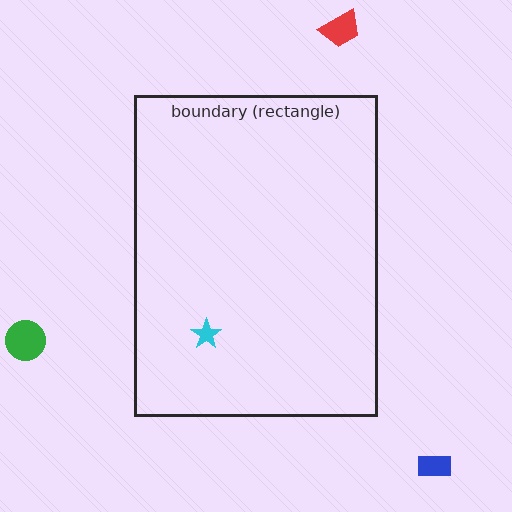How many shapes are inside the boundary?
1 inside, 3 outside.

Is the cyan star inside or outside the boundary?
Inside.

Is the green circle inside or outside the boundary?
Outside.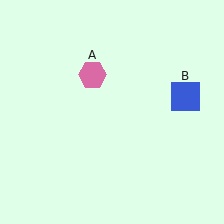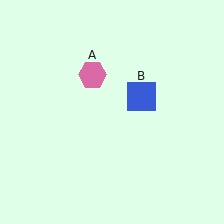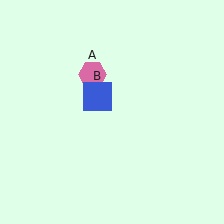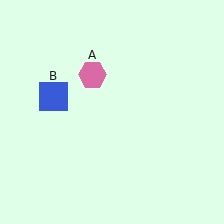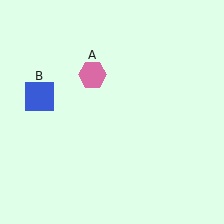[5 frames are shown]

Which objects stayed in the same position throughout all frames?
Pink hexagon (object A) remained stationary.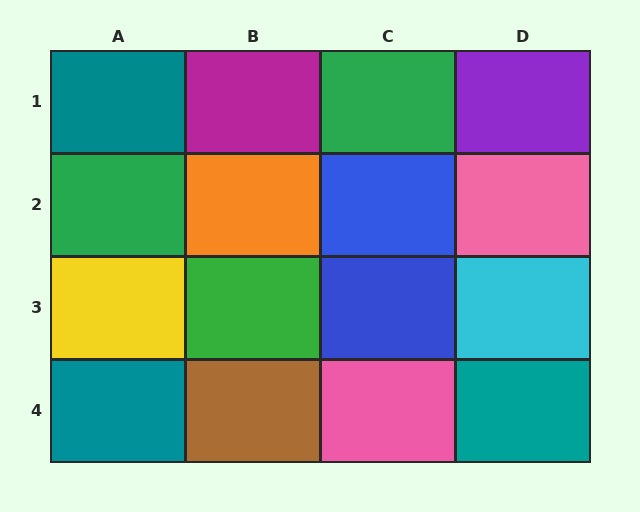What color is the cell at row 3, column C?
Blue.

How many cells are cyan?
1 cell is cyan.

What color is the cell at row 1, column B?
Magenta.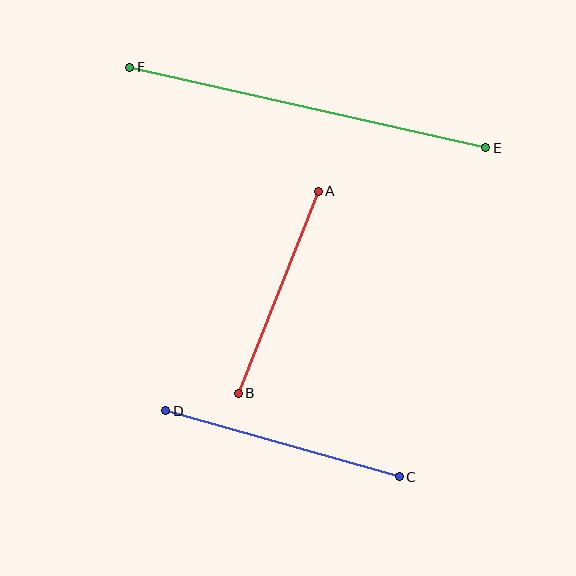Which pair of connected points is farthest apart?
Points E and F are farthest apart.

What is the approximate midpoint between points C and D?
The midpoint is at approximately (283, 444) pixels.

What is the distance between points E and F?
The distance is approximately 365 pixels.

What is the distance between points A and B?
The distance is approximately 217 pixels.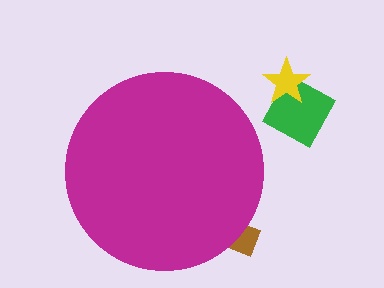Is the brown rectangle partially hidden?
Yes, the brown rectangle is partially hidden behind the magenta circle.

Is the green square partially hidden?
No, the green square is fully visible.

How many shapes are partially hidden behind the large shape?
1 shape is partially hidden.